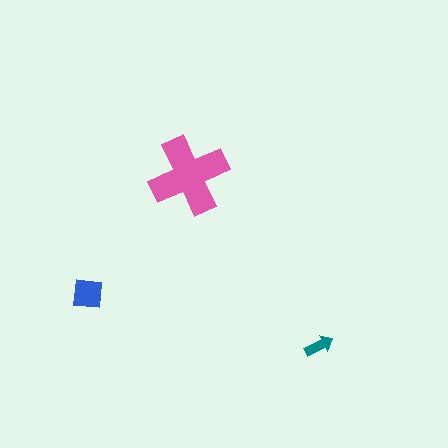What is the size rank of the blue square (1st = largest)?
2nd.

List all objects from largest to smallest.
The pink cross, the blue square, the teal arrow.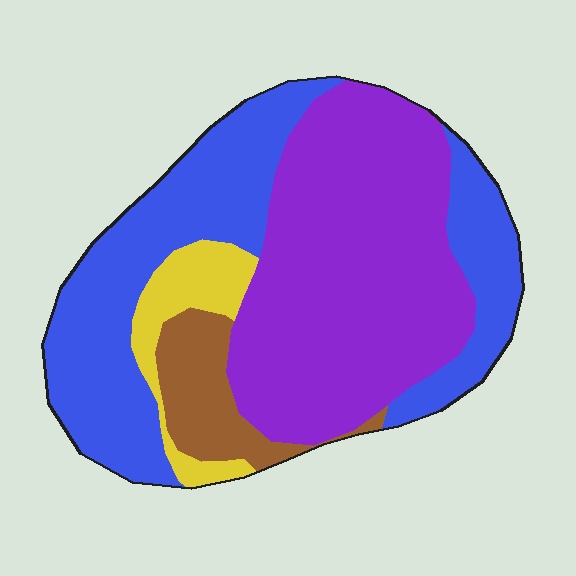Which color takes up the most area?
Purple, at roughly 45%.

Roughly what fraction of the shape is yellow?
Yellow covers roughly 10% of the shape.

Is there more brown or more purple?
Purple.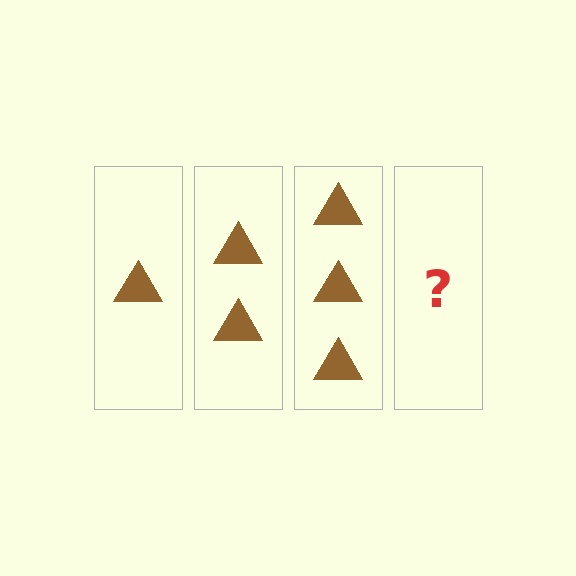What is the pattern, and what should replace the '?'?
The pattern is that each step adds one more triangle. The '?' should be 4 triangles.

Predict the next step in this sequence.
The next step is 4 triangles.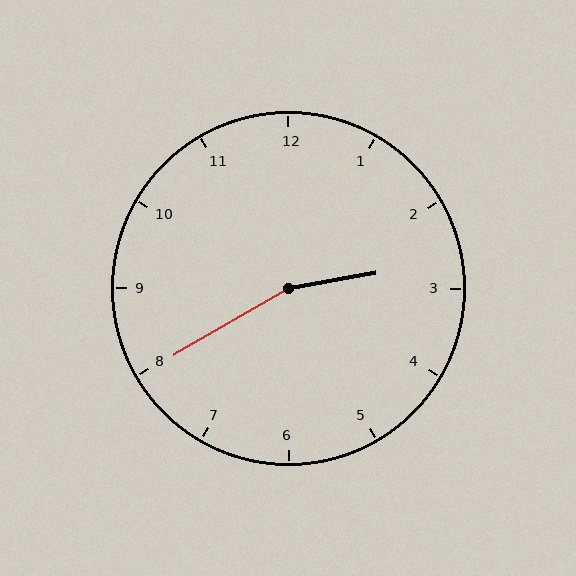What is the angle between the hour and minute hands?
Approximately 160 degrees.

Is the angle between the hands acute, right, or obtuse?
It is obtuse.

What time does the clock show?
2:40.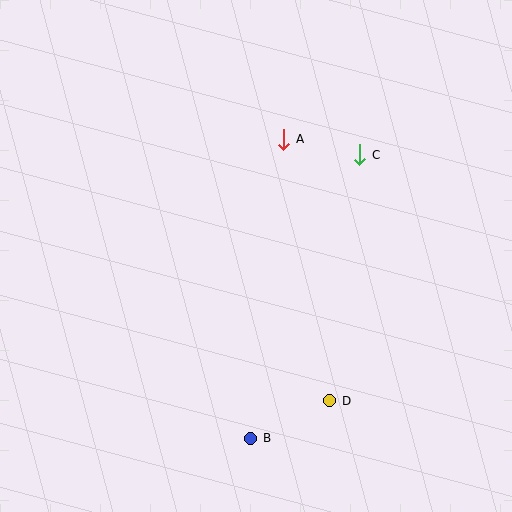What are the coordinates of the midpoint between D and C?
The midpoint between D and C is at (345, 278).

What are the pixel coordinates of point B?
Point B is at (251, 438).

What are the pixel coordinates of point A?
Point A is at (284, 139).